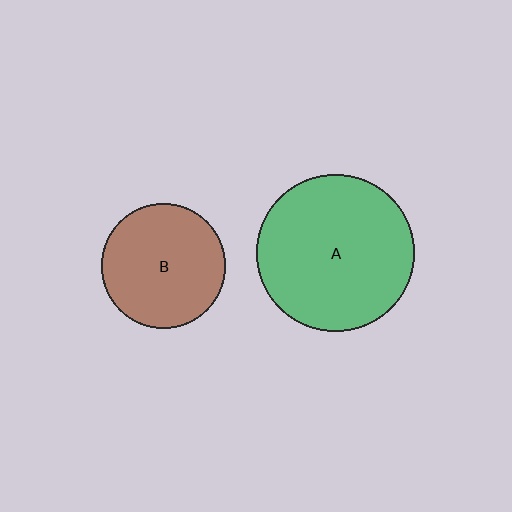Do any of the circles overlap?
No, none of the circles overlap.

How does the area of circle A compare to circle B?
Approximately 1.6 times.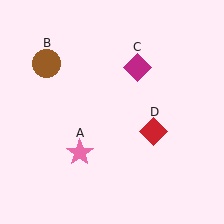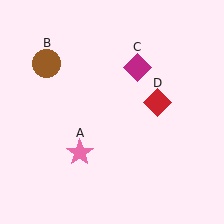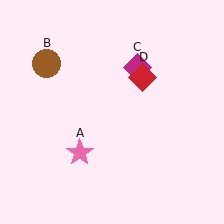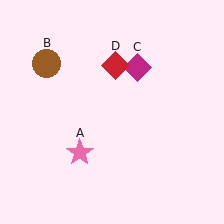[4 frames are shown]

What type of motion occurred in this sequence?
The red diamond (object D) rotated counterclockwise around the center of the scene.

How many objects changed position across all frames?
1 object changed position: red diamond (object D).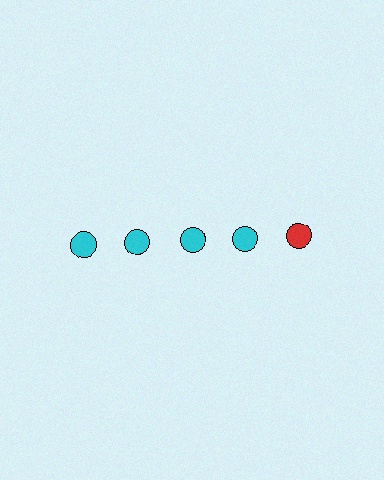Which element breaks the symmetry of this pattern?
The red circle in the top row, rightmost column breaks the symmetry. All other shapes are cyan circles.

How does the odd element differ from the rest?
It has a different color: red instead of cyan.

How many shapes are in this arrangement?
There are 5 shapes arranged in a grid pattern.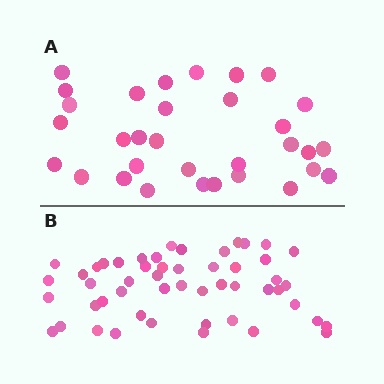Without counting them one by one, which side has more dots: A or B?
Region B (the bottom region) has more dots.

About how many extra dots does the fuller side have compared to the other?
Region B has approximately 20 more dots than region A.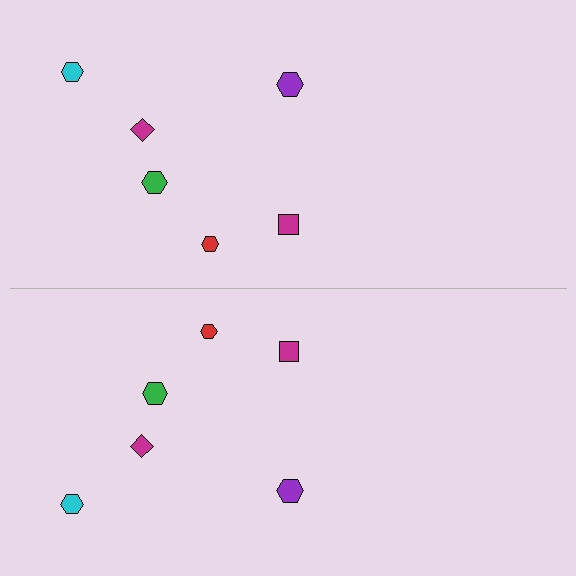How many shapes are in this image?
There are 12 shapes in this image.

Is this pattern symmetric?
Yes, this pattern has bilateral (reflection) symmetry.